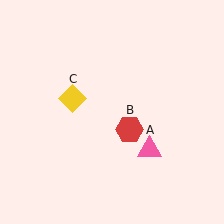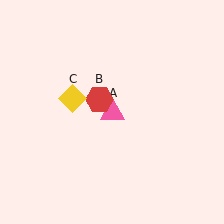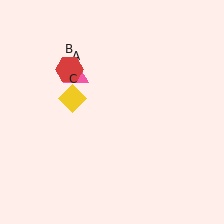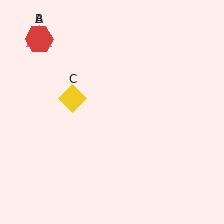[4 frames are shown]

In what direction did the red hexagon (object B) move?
The red hexagon (object B) moved up and to the left.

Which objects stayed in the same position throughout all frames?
Yellow diamond (object C) remained stationary.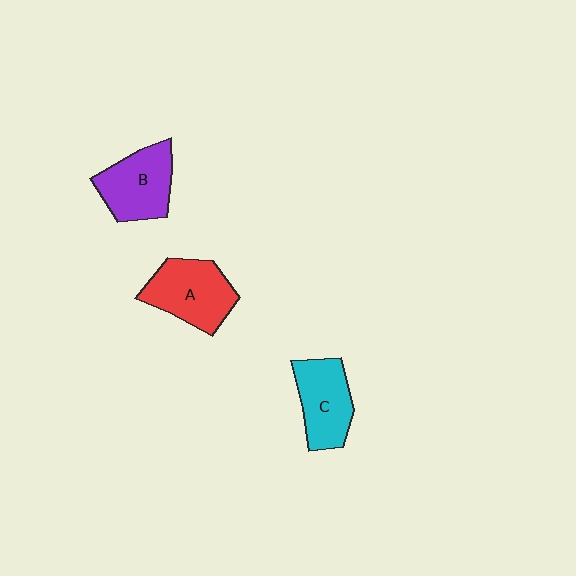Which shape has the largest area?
Shape A (red).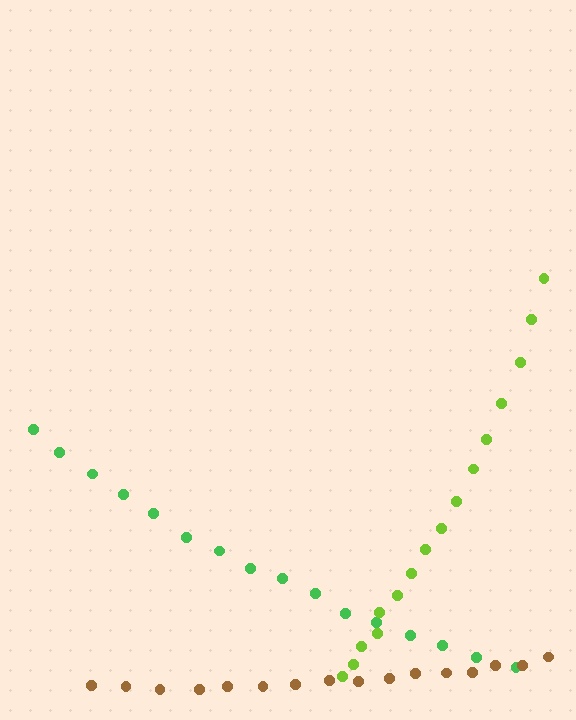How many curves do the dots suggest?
There are 3 distinct paths.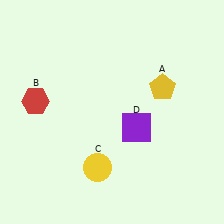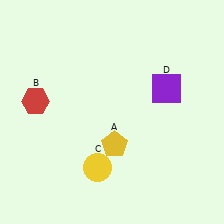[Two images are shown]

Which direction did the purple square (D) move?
The purple square (D) moved up.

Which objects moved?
The objects that moved are: the yellow pentagon (A), the purple square (D).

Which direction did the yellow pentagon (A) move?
The yellow pentagon (A) moved down.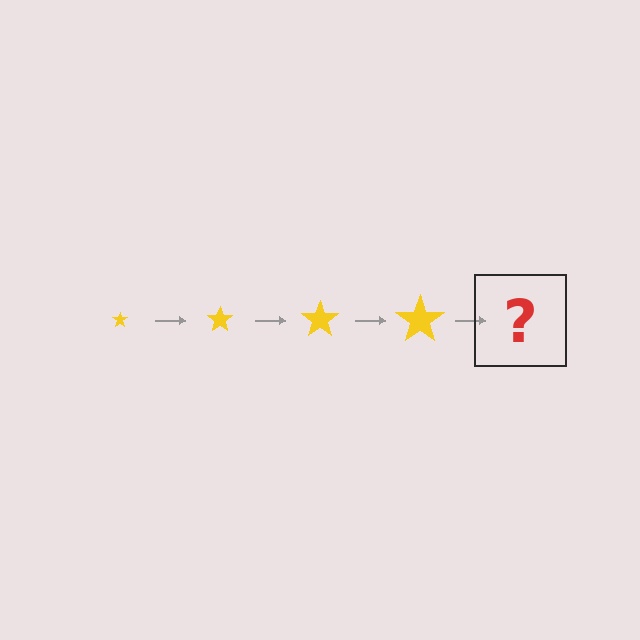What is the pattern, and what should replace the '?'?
The pattern is that the star gets progressively larger each step. The '?' should be a yellow star, larger than the previous one.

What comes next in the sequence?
The next element should be a yellow star, larger than the previous one.